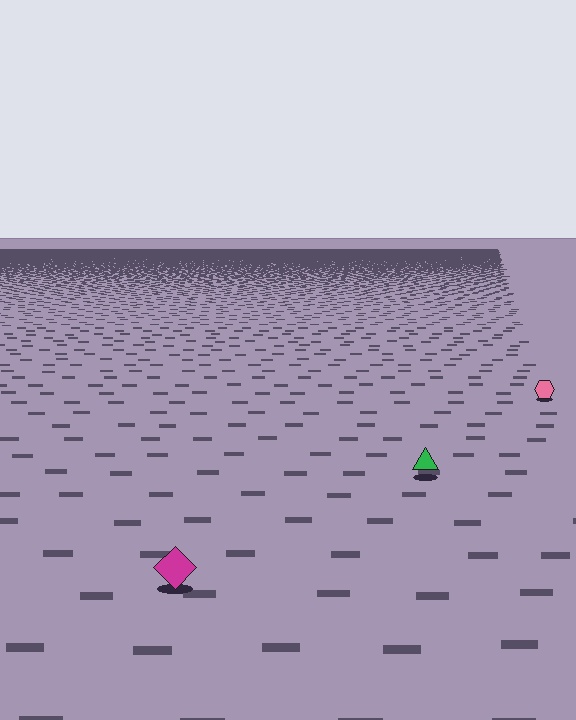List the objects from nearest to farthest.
From nearest to farthest: the magenta diamond, the green triangle, the pink hexagon.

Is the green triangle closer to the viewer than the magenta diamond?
No. The magenta diamond is closer — you can tell from the texture gradient: the ground texture is coarser near it.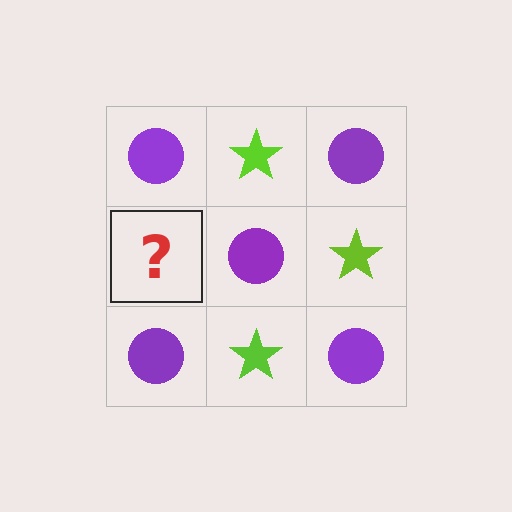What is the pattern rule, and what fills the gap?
The rule is that it alternates purple circle and lime star in a checkerboard pattern. The gap should be filled with a lime star.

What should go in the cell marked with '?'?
The missing cell should contain a lime star.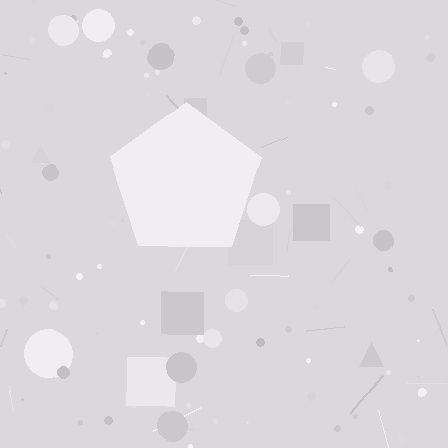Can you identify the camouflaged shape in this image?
The camouflaged shape is a pentagon.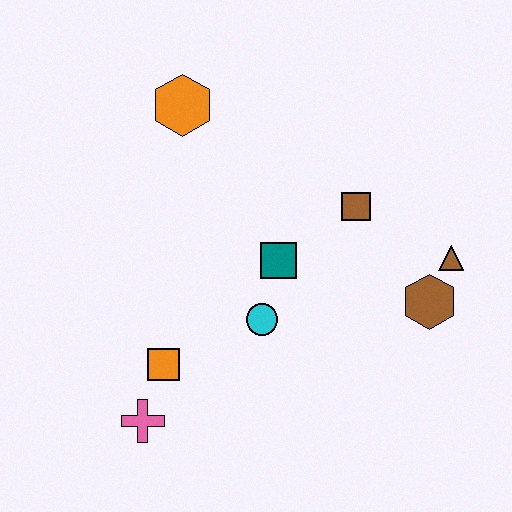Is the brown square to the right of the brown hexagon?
No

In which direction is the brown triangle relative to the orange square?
The brown triangle is to the right of the orange square.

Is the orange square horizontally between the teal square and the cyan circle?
No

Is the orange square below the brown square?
Yes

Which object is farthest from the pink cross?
The brown triangle is farthest from the pink cross.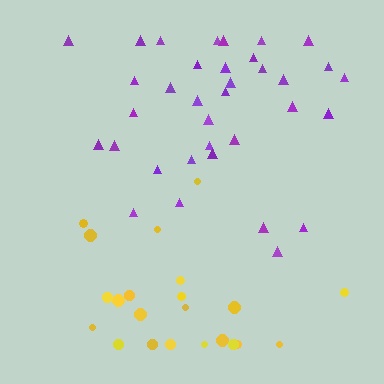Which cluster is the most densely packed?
Purple.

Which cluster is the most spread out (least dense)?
Yellow.